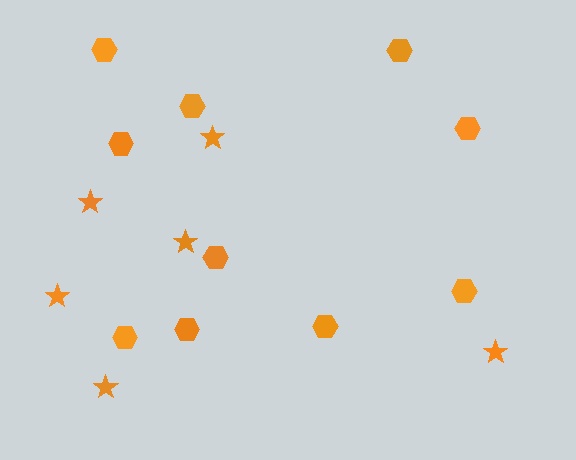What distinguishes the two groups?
There are 2 groups: one group of hexagons (10) and one group of stars (6).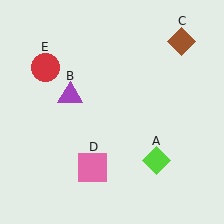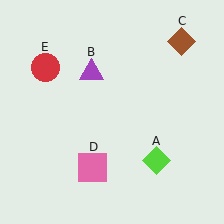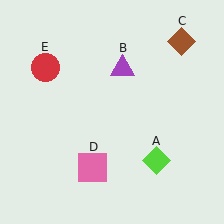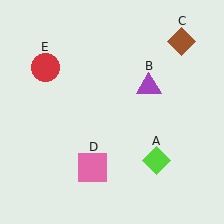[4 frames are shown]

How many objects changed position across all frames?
1 object changed position: purple triangle (object B).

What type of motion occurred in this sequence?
The purple triangle (object B) rotated clockwise around the center of the scene.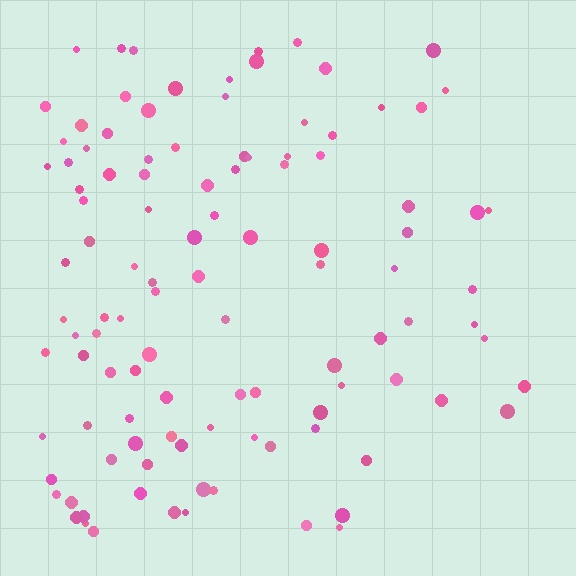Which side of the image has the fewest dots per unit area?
The right.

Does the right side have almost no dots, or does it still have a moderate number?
Still a moderate number, just noticeably fewer than the left.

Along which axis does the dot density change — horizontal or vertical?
Horizontal.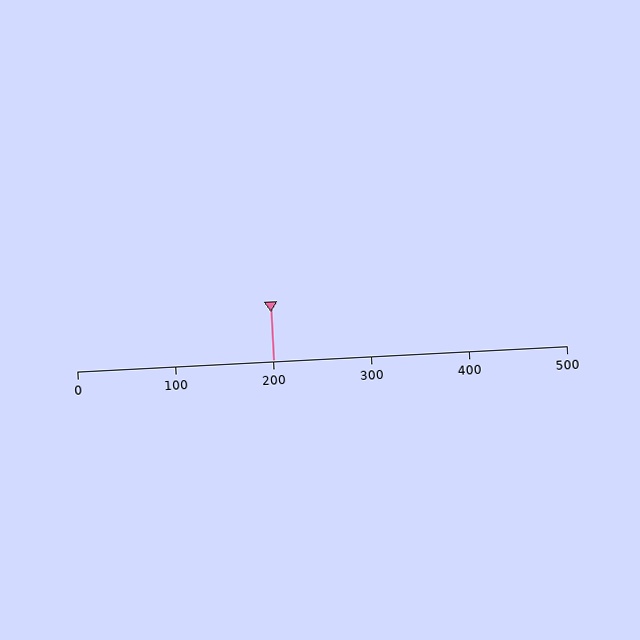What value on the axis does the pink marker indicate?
The marker indicates approximately 200.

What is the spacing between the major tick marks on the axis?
The major ticks are spaced 100 apart.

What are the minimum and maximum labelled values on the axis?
The axis runs from 0 to 500.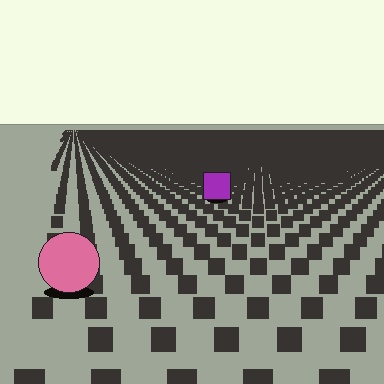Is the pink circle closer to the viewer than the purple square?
Yes. The pink circle is closer — you can tell from the texture gradient: the ground texture is coarser near it.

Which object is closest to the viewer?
The pink circle is closest. The texture marks near it are larger and more spread out.